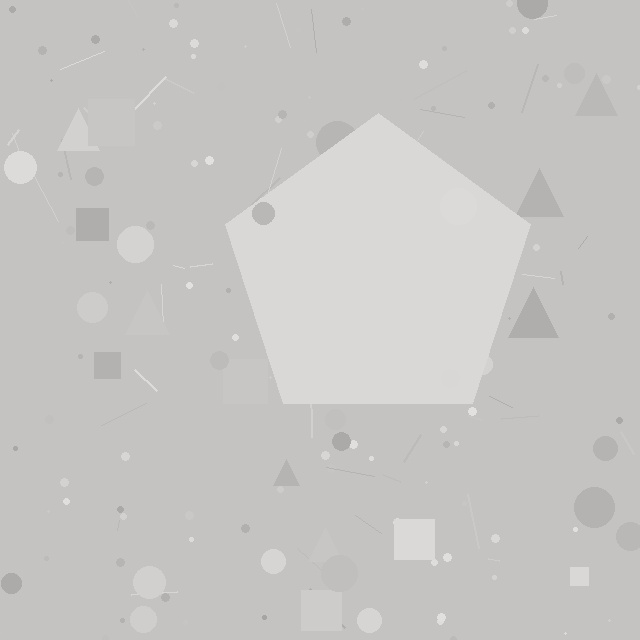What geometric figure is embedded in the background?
A pentagon is embedded in the background.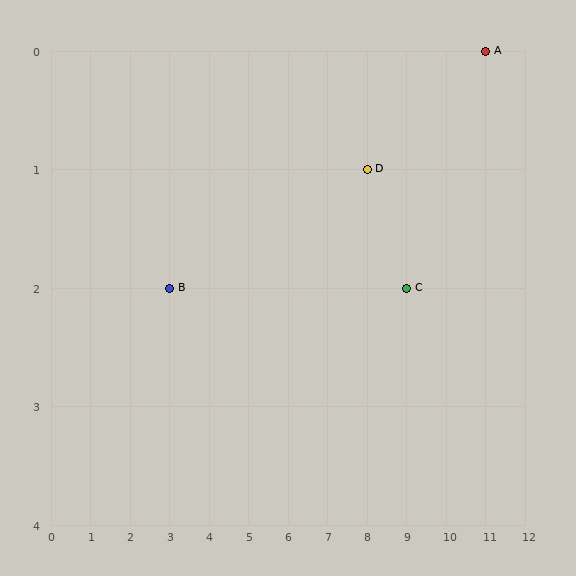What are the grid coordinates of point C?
Point C is at grid coordinates (9, 2).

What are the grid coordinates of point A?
Point A is at grid coordinates (11, 0).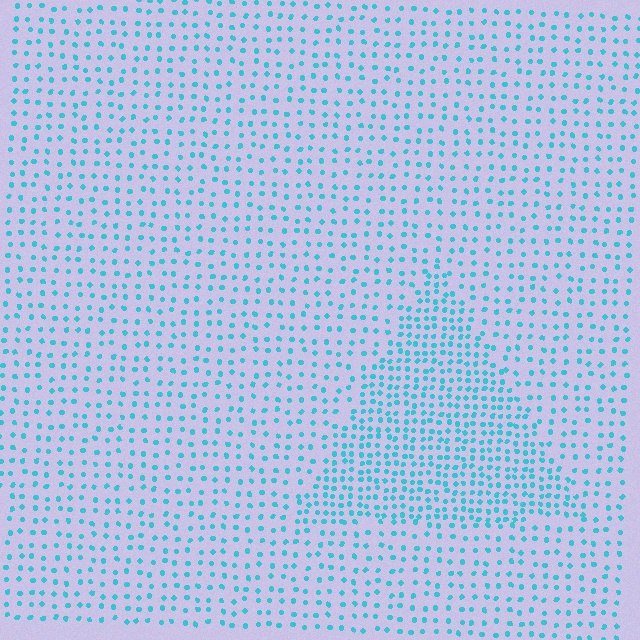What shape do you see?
I see a triangle.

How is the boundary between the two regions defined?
The boundary is defined by a change in element density (approximately 1.9x ratio). All elements are the same color, size, and shape.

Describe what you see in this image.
The image contains small cyan elements arranged at two different densities. A triangle-shaped region is visible where the elements are more densely packed than the surrounding area.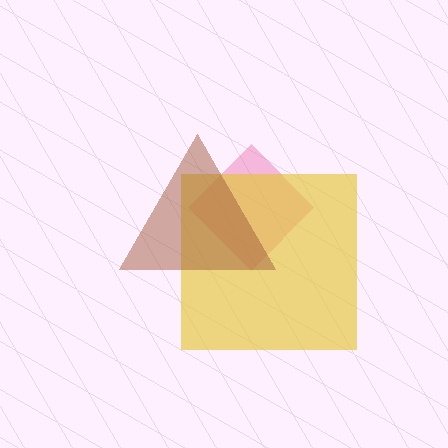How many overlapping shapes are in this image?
There are 3 overlapping shapes in the image.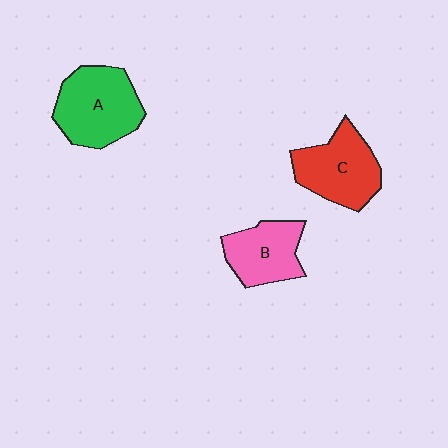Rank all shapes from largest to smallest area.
From largest to smallest: A (green), C (red), B (pink).